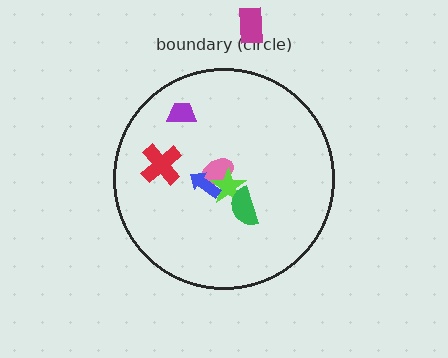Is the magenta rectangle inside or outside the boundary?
Outside.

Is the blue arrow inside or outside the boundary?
Inside.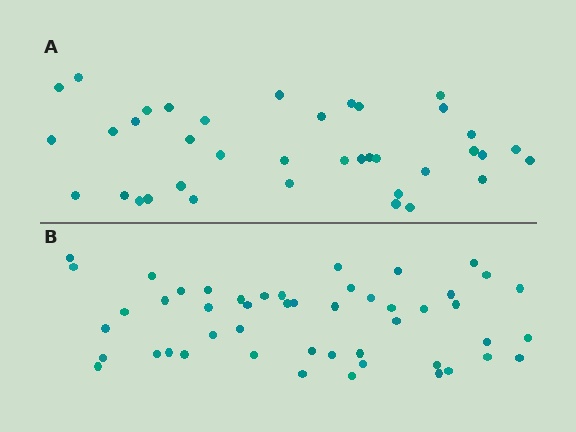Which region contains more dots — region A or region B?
Region B (the bottom region) has more dots.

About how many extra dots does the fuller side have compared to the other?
Region B has roughly 12 or so more dots than region A.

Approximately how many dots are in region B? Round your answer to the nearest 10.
About 50 dots. (The exact count is 49, which rounds to 50.)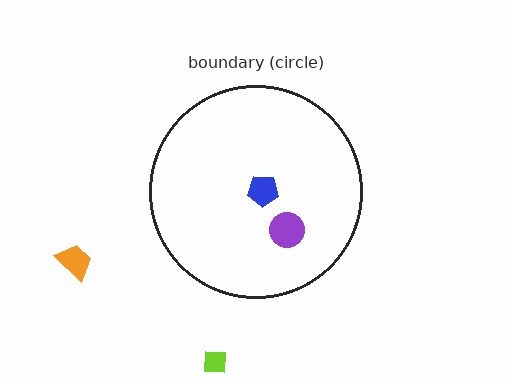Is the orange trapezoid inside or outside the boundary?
Outside.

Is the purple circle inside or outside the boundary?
Inside.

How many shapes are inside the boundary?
2 inside, 2 outside.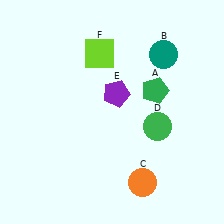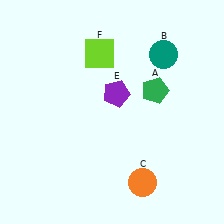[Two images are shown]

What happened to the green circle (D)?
The green circle (D) was removed in Image 2. It was in the bottom-right area of Image 1.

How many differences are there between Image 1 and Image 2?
There is 1 difference between the two images.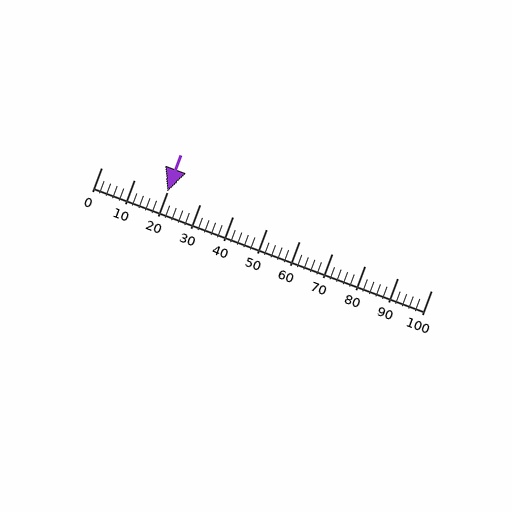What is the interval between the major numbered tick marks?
The major tick marks are spaced 10 units apart.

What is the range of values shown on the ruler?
The ruler shows values from 0 to 100.